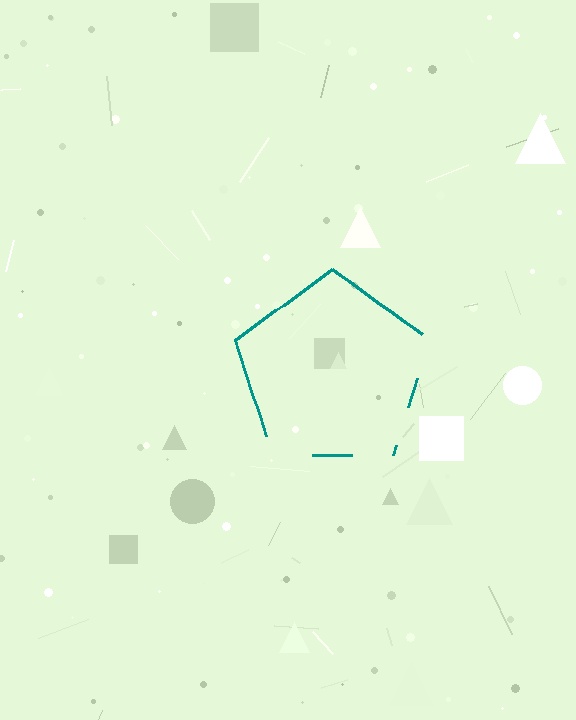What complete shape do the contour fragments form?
The contour fragments form a pentagon.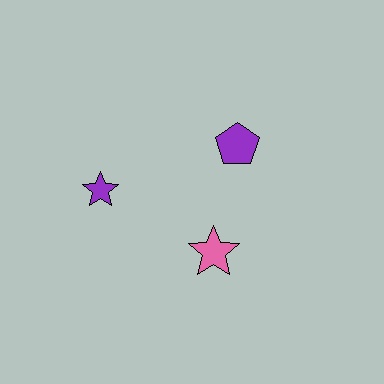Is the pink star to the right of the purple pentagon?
No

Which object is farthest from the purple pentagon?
The purple star is farthest from the purple pentagon.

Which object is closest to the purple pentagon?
The pink star is closest to the purple pentagon.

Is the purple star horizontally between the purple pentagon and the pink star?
No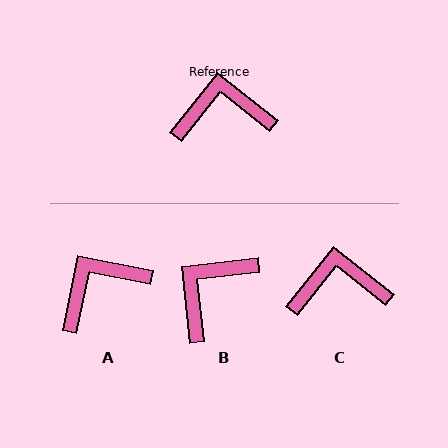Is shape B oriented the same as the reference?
No, it is off by about 45 degrees.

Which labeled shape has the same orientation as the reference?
C.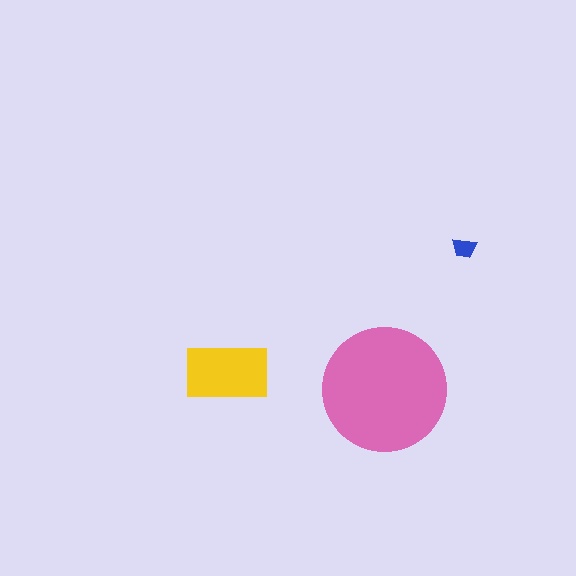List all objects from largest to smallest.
The pink circle, the yellow rectangle, the blue trapezoid.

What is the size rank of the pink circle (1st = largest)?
1st.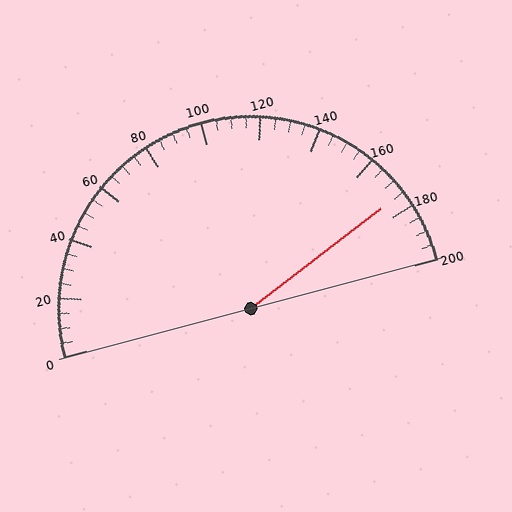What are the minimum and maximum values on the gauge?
The gauge ranges from 0 to 200.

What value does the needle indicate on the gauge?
The needle indicates approximately 175.